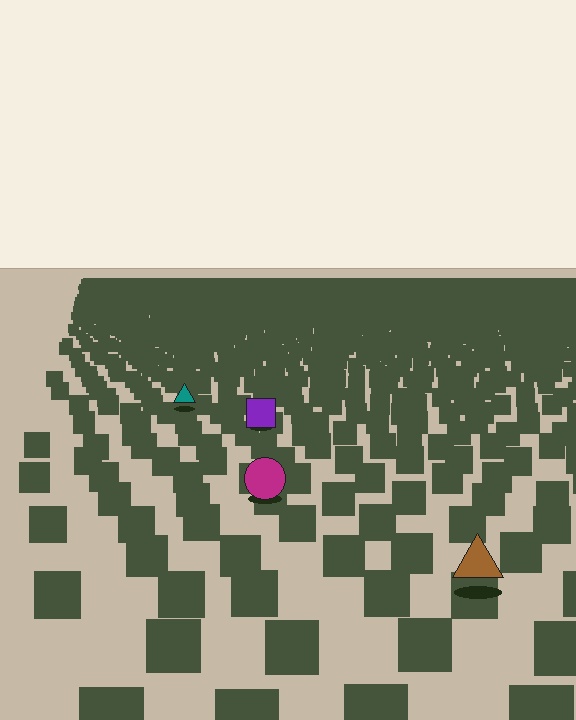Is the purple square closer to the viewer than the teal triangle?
Yes. The purple square is closer — you can tell from the texture gradient: the ground texture is coarser near it.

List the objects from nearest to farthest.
From nearest to farthest: the brown triangle, the magenta circle, the purple square, the teal triangle.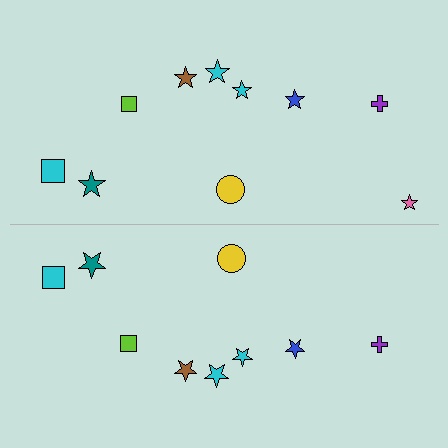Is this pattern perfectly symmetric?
No, the pattern is not perfectly symmetric. A pink star is missing from the bottom side.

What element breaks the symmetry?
A pink star is missing from the bottom side.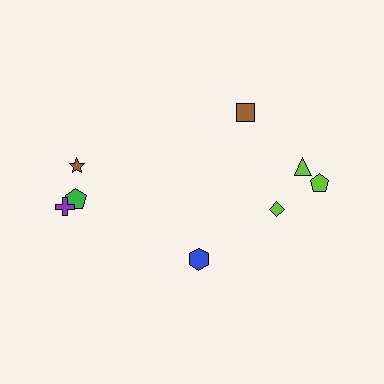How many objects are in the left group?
There are 3 objects.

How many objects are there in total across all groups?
There are 8 objects.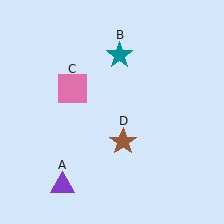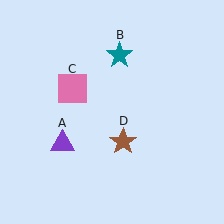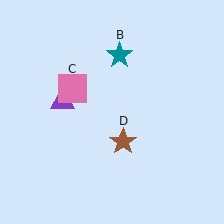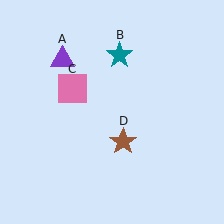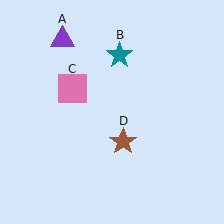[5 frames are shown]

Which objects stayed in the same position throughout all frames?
Teal star (object B) and pink square (object C) and brown star (object D) remained stationary.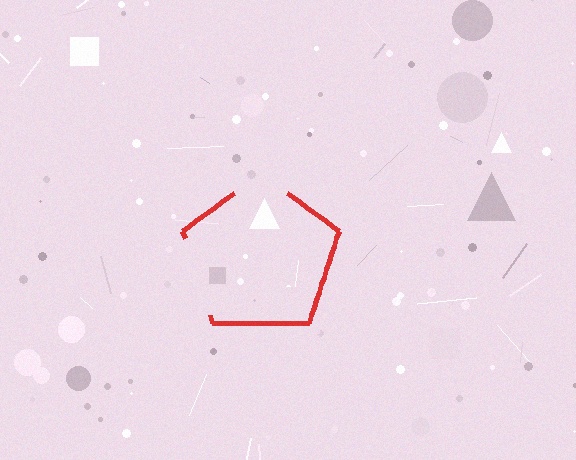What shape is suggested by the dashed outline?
The dashed outline suggests a pentagon.